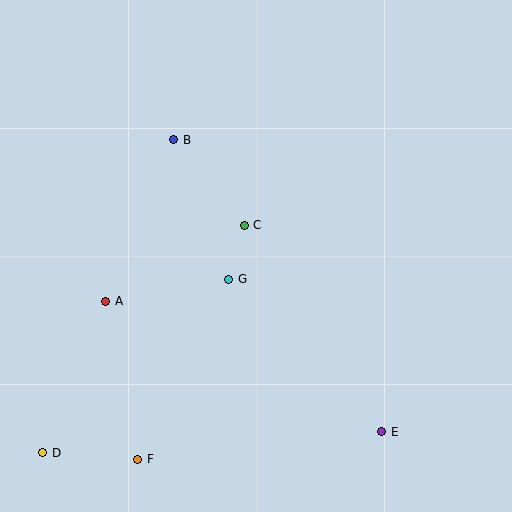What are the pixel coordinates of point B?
Point B is at (174, 140).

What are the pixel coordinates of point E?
Point E is at (382, 432).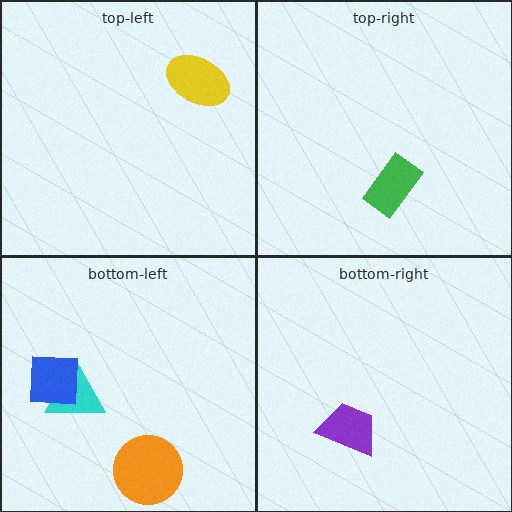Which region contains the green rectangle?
The top-right region.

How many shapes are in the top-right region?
1.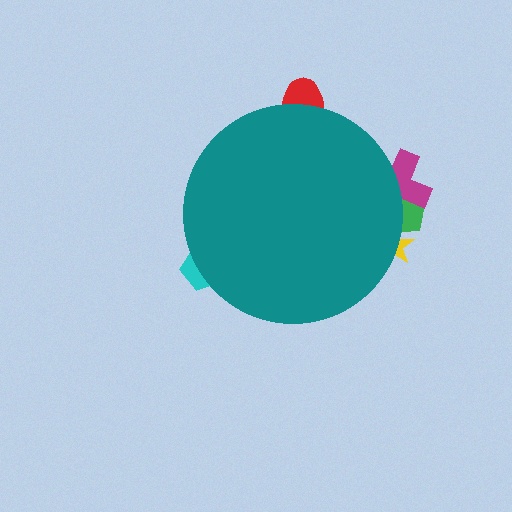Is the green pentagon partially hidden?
Yes, the green pentagon is partially hidden behind the teal circle.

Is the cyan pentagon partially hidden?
Yes, the cyan pentagon is partially hidden behind the teal circle.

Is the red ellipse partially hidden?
Yes, the red ellipse is partially hidden behind the teal circle.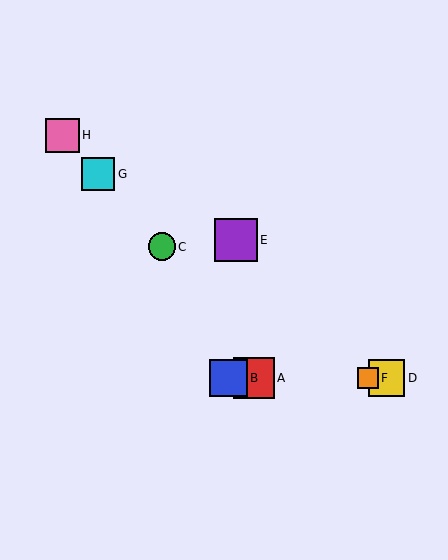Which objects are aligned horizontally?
Objects A, B, D, F are aligned horizontally.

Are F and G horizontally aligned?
No, F is at y≈378 and G is at y≈174.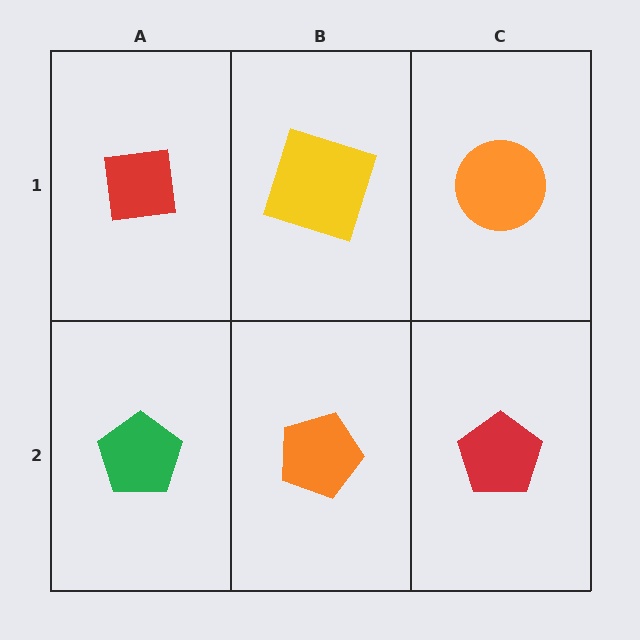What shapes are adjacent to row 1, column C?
A red pentagon (row 2, column C), a yellow square (row 1, column B).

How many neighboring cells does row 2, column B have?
3.